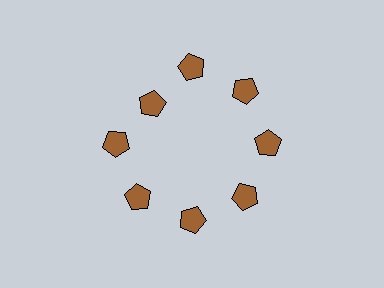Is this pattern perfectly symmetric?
No. The 8 brown pentagons are arranged in a ring, but one element near the 10 o'clock position is pulled inward toward the center, breaking the 8-fold rotational symmetry.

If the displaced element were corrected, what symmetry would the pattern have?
It would have 8-fold rotational symmetry — the pattern would map onto itself every 45 degrees.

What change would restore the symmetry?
The symmetry would be restored by moving it outward, back onto the ring so that all 8 pentagons sit at equal angles and equal distance from the center.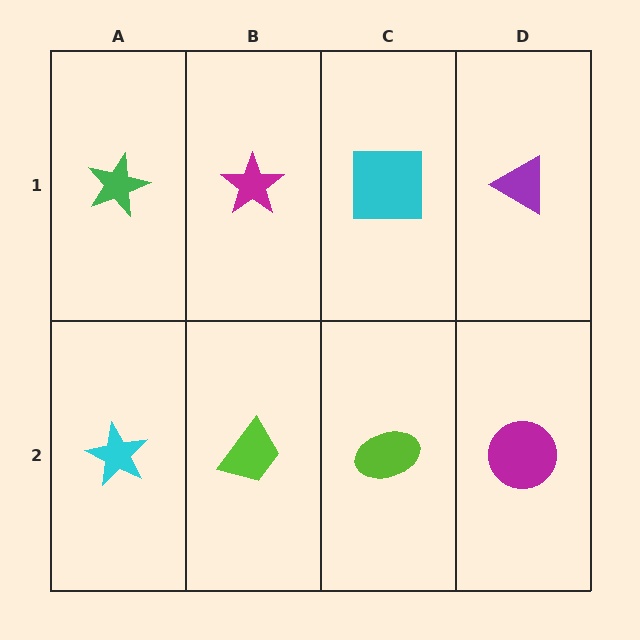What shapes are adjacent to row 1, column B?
A lime trapezoid (row 2, column B), a green star (row 1, column A), a cyan square (row 1, column C).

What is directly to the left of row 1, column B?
A green star.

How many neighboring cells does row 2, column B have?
3.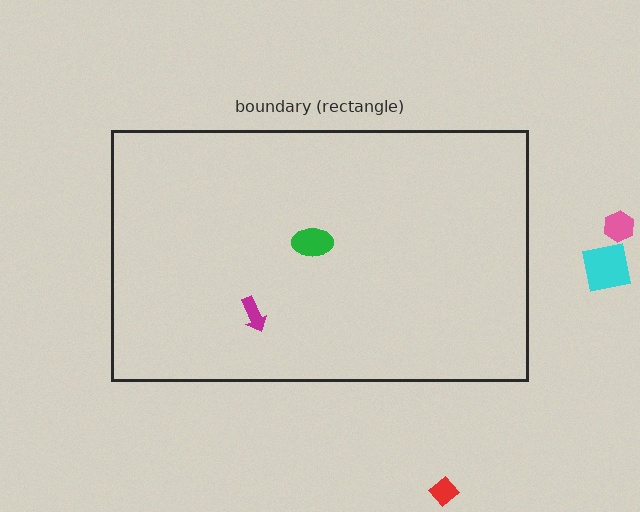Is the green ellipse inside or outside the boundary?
Inside.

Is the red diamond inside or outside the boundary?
Outside.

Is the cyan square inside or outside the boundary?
Outside.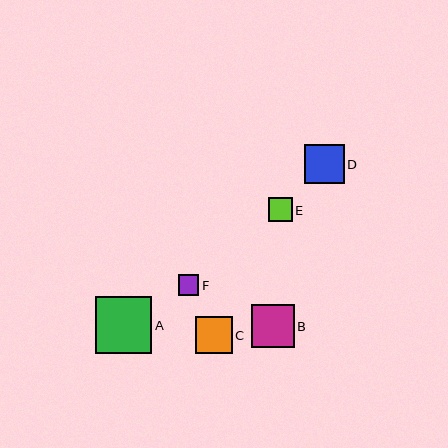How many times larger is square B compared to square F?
Square B is approximately 2.1 times the size of square F.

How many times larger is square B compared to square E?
Square B is approximately 1.8 times the size of square E.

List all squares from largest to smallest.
From largest to smallest: A, B, D, C, E, F.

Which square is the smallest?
Square F is the smallest with a size of approximately 21 pixels.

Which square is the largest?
Square A is the largest with a size of approximately 56 pixels.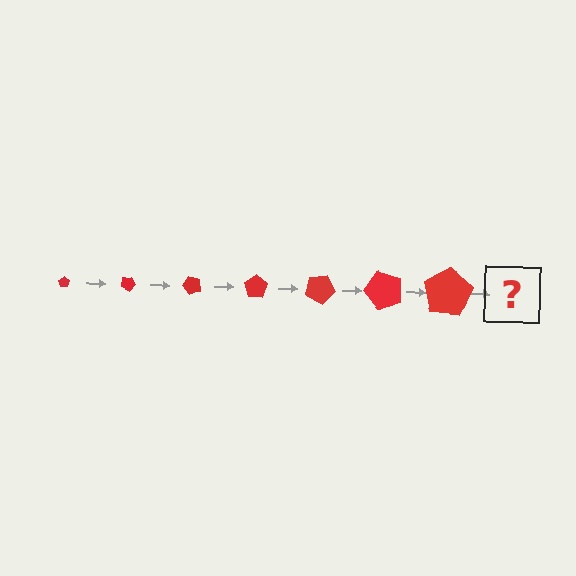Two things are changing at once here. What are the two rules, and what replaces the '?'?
The two rules are that the pentagon grows larger each step and it rotates 25 degrees each step. The '?' should be a pentagon, larger than the previous one and rotated 175 degrees from the start.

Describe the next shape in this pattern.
It should be a pentagon, larger than the previous one and rotated 175 degrees from the start.